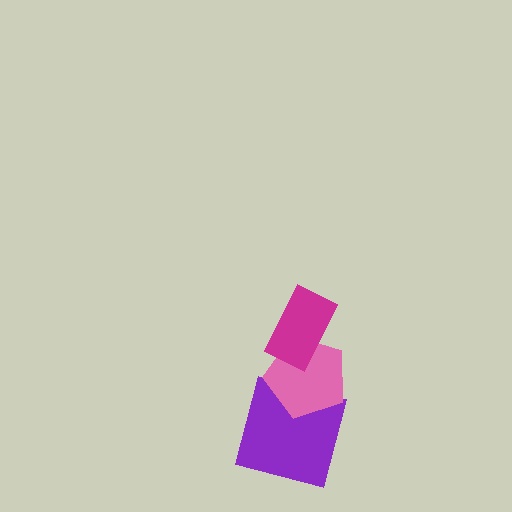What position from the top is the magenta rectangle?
The magenta rectangle is 1st from the top.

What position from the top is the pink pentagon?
The pink pentagon is 2nd from the top.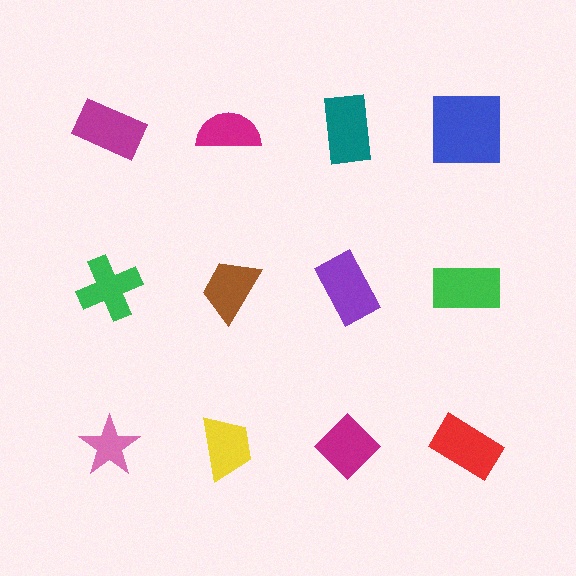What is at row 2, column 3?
A purple rectangle.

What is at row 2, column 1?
A green cross.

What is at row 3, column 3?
A magenta diamond.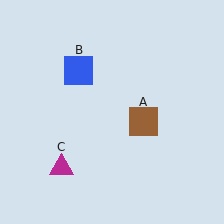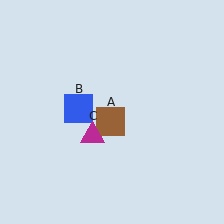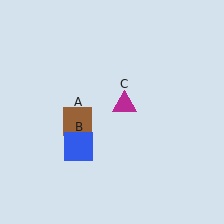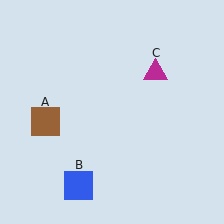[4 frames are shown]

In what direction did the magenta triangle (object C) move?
The magenta triangle (object C) moved up and to the right.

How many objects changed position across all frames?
3 objects changed position: brown square (object A), blue square (object B), magenta triangle (object C).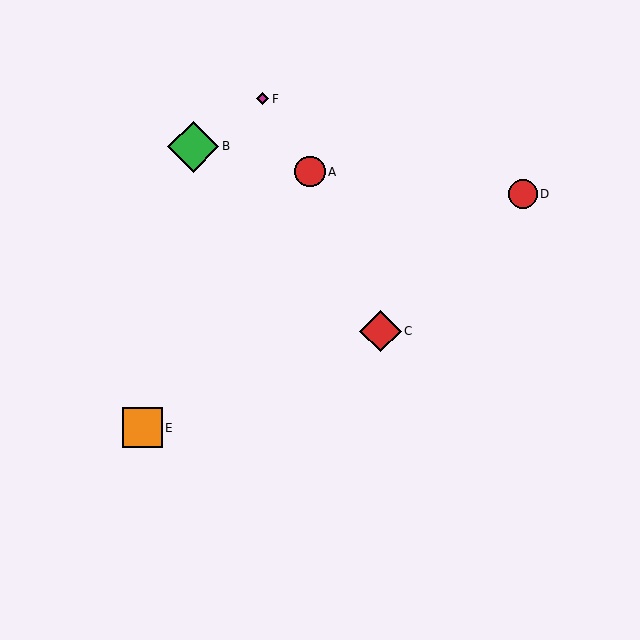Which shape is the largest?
The green diamond (labeled B) is the largest.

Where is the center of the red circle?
The center of the red circle is at (310, 172).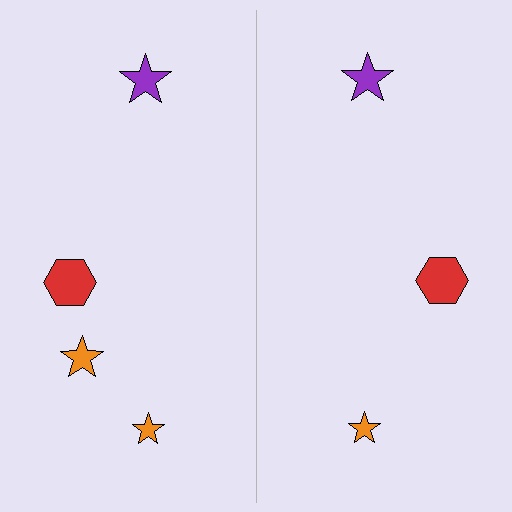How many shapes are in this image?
There are 7 shapes in this image.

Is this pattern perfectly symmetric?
No, the pattern is not perfectly symmetric. A orange star is missing from the right side.